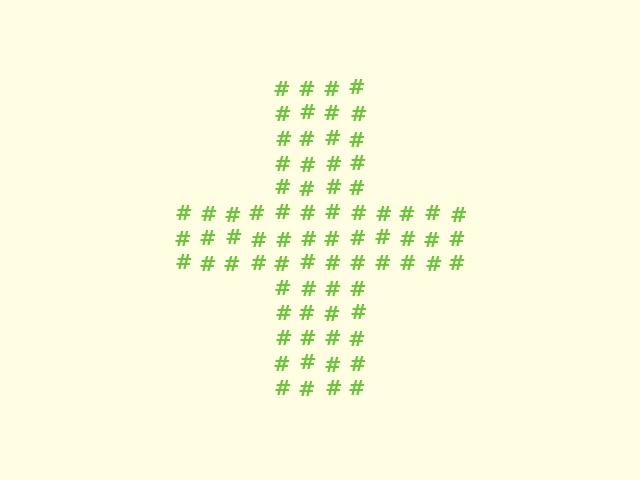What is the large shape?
The large shape is a cross.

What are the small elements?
The small elements are hash symbols.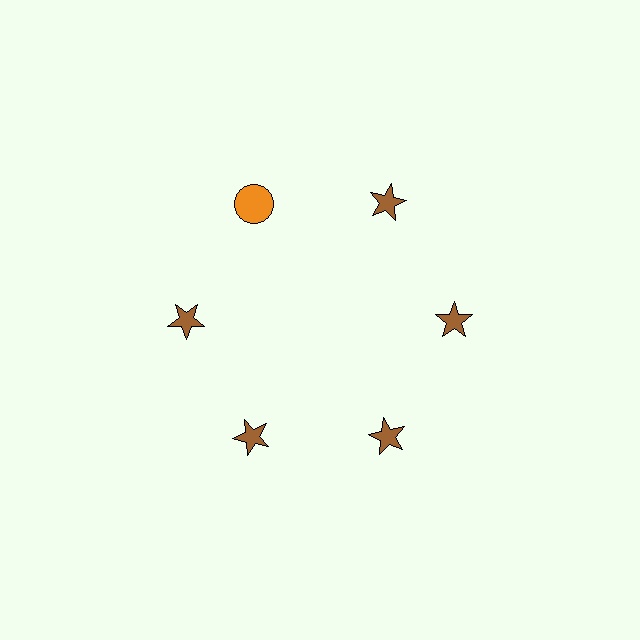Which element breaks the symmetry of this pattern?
The orange circle at roughly the 11 o'clock position breaks the symmetry. All other shapes are brown stars.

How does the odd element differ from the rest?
It differs in both color (orange instead of brown) and shape (circle instead of star).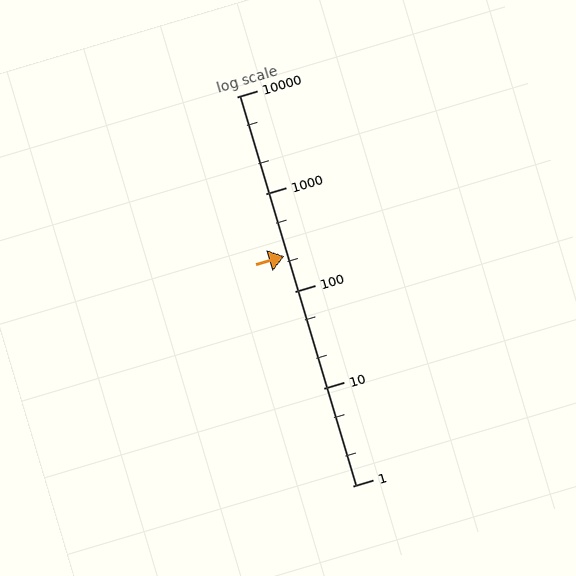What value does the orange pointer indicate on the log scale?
The pointer indicates approximately 230.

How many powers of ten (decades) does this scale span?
The scale spans 4 decades, from 1 to 10000.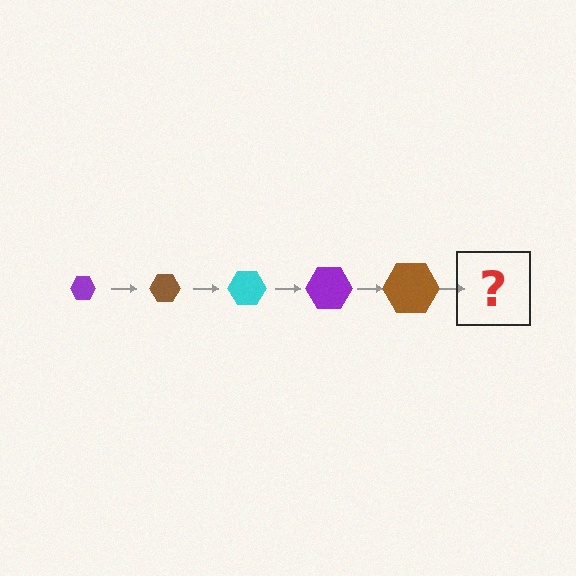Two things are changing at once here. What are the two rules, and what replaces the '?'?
The two rules are that the hexagon grows larger each step and the color cycles through purple, brown, and cyan. The '?' should be a cyan hexagon, larger than the previous one.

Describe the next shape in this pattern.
It should be a cyan hexagon, larger than the previous one.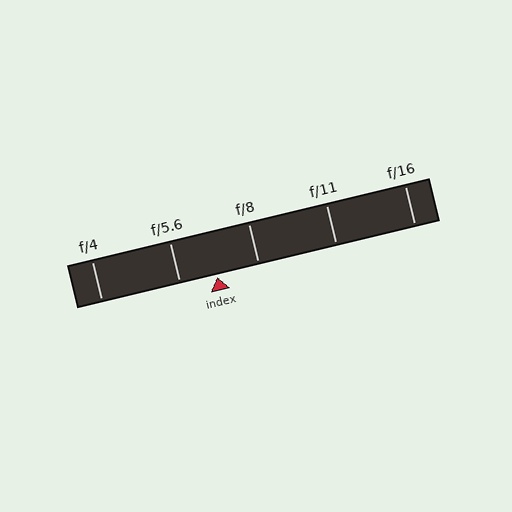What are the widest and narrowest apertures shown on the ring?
The widest aperture shown is f/4 and the narrowest is f/16.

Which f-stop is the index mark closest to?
The index mark is closest to f/5.6.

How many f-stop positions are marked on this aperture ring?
There are 5 f-stop positions marked.